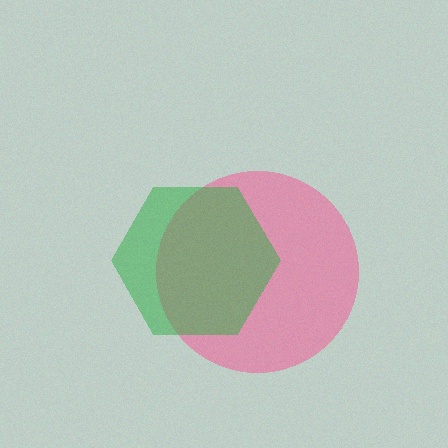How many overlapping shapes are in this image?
There are 2 overlapping shapes in the image.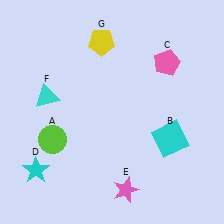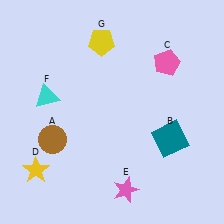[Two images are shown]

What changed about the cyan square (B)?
In Image 1, B is cyan. In Image 2, it changed to teal.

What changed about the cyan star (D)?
In Image 1, D is cyan. In Image 2, it changed to yellow.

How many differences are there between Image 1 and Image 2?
There are 3 differences between the two images.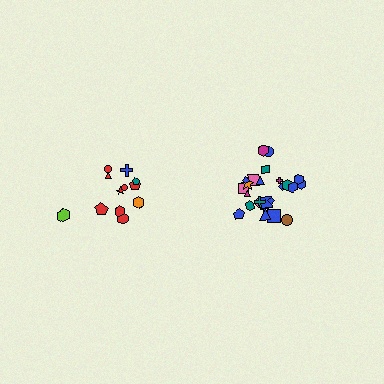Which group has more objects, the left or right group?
The right group.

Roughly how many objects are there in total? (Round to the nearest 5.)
Roughly 35 objects in total.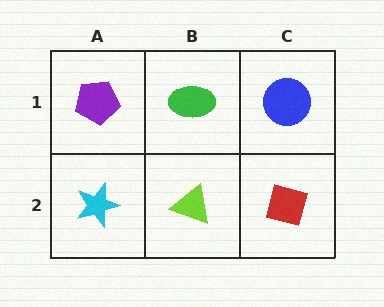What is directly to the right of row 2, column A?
A lime triangle.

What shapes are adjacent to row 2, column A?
A purple pentagon (row 1, column A), a lime triangle (row 2, column B).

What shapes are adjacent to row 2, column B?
A green ellipse (row 1, column B), a cyan star (row 2, column A), a red square (row 2, column C).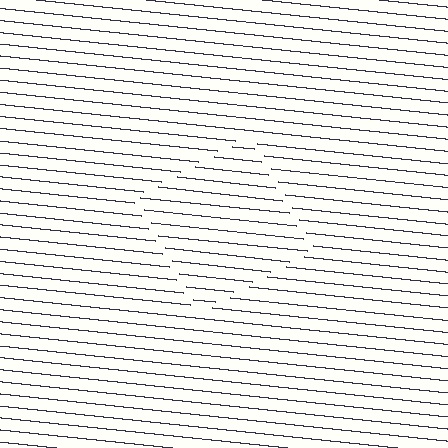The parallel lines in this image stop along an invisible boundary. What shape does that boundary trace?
An illusory square. The interior of the shape contains the same grating, shifted by half a period — the contour is defined by the phase discontinuity where line-ends from the inner and outer gratings abut.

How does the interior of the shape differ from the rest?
The interior of the shape contains the same grating, shifted by half a period — the contour is defined by the phase discontinuity where line-ends from the inner and outer gratings abut.